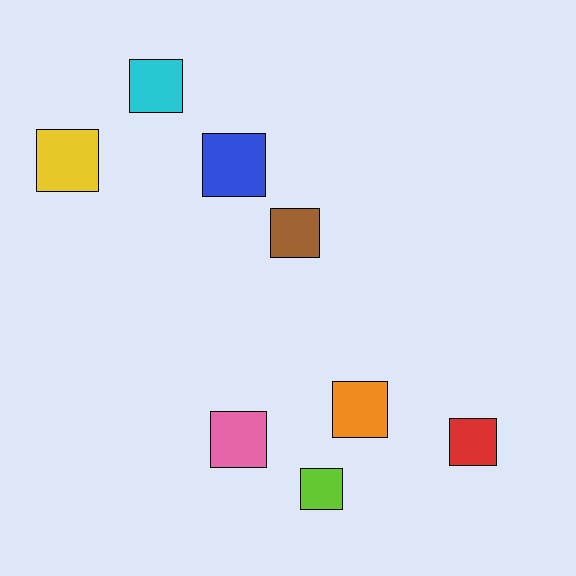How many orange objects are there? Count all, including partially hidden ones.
There is 1 orange object.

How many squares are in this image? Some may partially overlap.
There are 8 squares.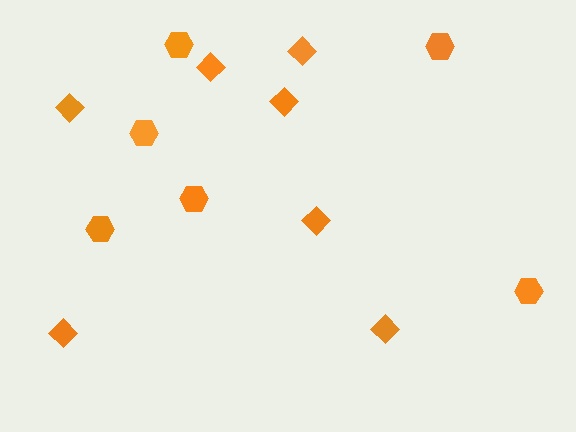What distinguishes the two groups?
There are 2 groups: one group of diamonds (7) and one group of hexagons (6).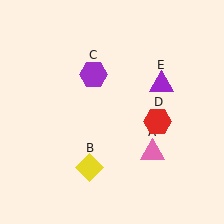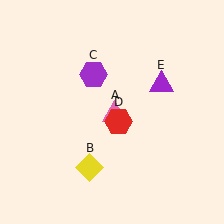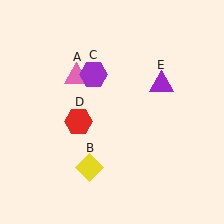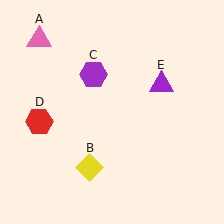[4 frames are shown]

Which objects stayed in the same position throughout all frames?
Yellow diamond (object B) and purple hexagon (object C) and purple triangle (object E) remained stationary.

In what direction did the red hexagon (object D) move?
The red hexagon (object D) moved left.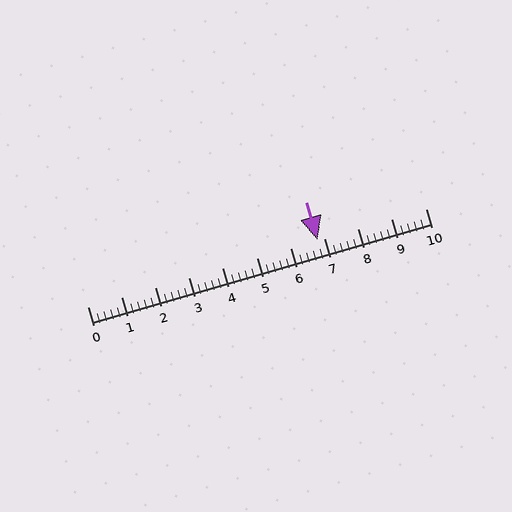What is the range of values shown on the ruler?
The ruler shows values from 0 to 10.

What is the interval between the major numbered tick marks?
The major tick marks are spaced 1 units apart.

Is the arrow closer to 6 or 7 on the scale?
The arrow is closer to 7.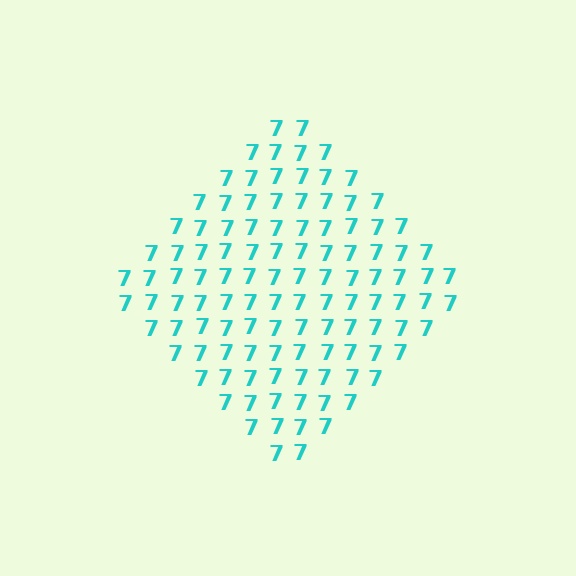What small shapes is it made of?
It is made of small digit 7's.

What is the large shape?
The large shape is a diamond.